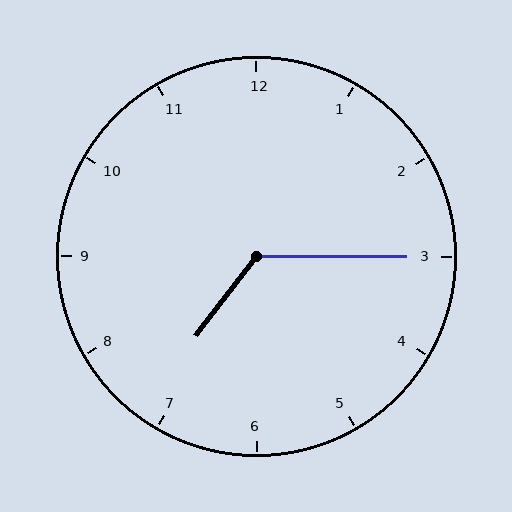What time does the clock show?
7:15.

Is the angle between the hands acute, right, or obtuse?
It is obtuse.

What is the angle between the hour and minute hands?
Approximately 128 degrees.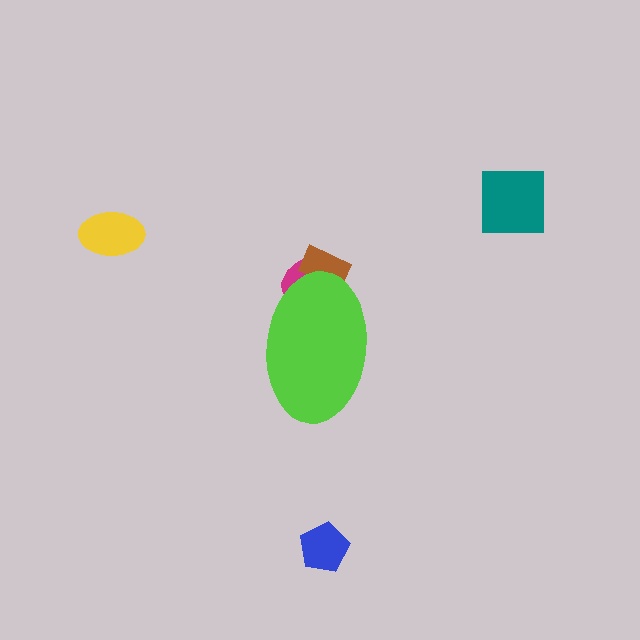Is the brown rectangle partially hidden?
Yes, the brown rectangle is partially hidden behind the lime ellipse.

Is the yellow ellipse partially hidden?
No, the yellow ellipse is fully visible.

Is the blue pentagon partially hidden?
No, the blue pentagon is fully visible.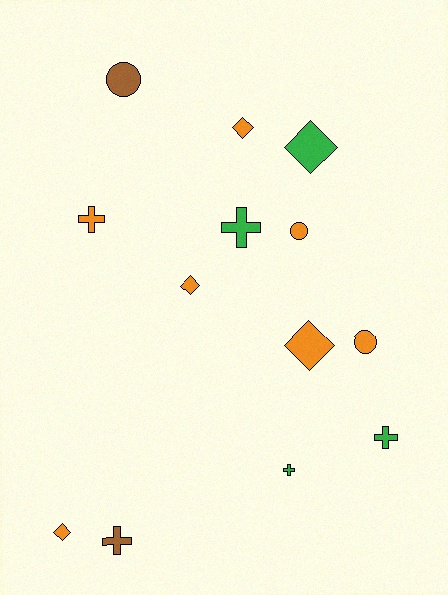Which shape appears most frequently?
Diamond, with 5 objects.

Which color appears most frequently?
Orange, with 7 objects.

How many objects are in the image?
There are 13 objects.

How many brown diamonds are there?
There are no brown diamonds.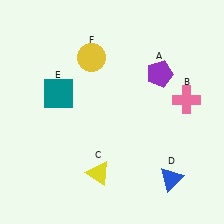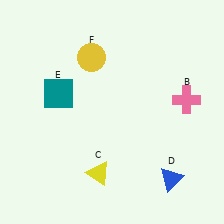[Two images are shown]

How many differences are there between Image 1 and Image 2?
There is 1 difference between the two images.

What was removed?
The purple pentagon (A) was removed in Image 2.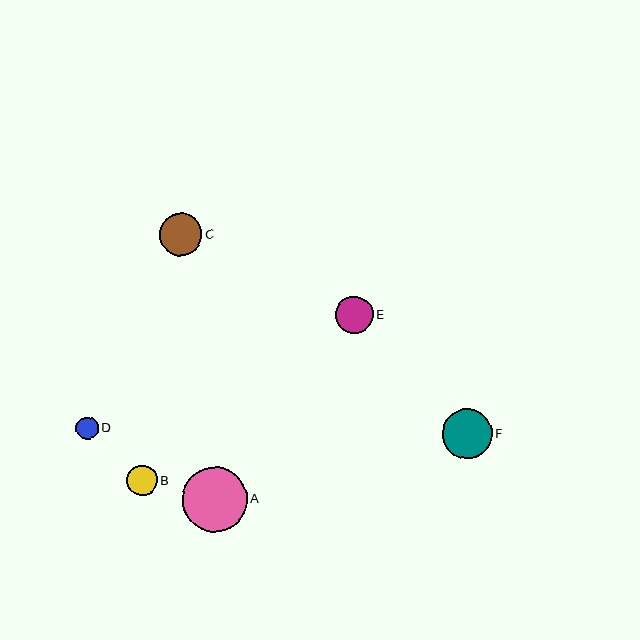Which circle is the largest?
Circle A is the largest with a size of approximately 65 pixels.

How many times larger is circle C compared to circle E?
Circle C is approximately 1.1 times the size of circle E.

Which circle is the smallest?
Circle D is the smallest with a size of approximately 22 pixels.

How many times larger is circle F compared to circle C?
Circle F is approximately 1.2 times the size of circle C.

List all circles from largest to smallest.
From largest to smallest: A, F, C, E, B, D.